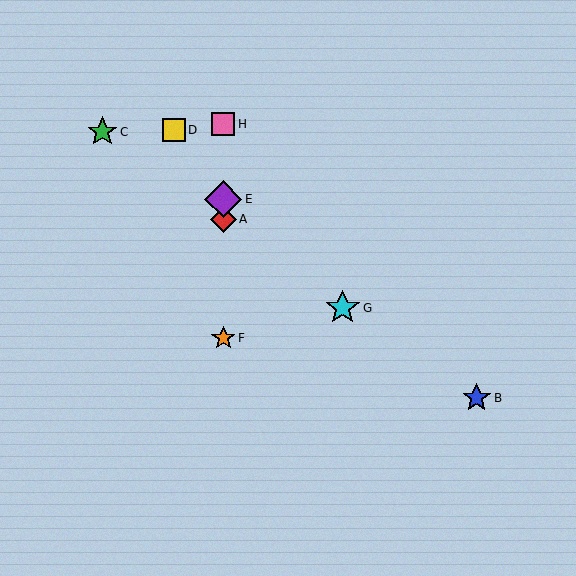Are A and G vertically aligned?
No, A is at x≈223 and G is at x≈343.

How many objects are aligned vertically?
4 objects (A, E, F, H) are aligned vertically.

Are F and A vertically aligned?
Yes, both are at x≈223.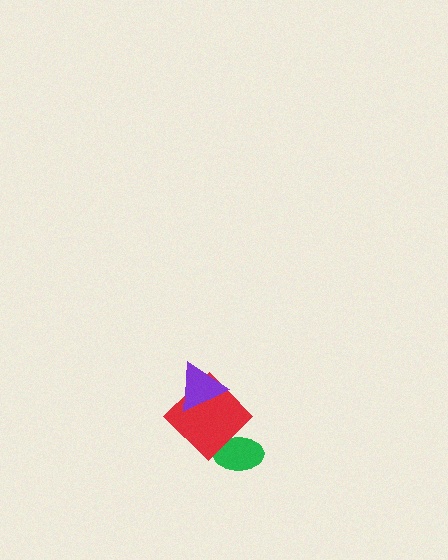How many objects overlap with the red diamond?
2 objects overlap with the red diamond.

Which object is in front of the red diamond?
The purple triangle is in front of the red diamond.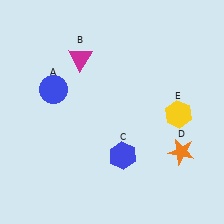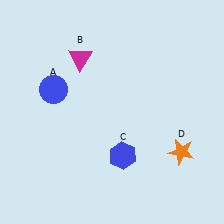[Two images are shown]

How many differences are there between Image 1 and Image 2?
There is 1 difference between the two images.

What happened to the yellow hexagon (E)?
The yellow hexagon (E) was removed in Image 2. It was in the bottom-right area of Image 1.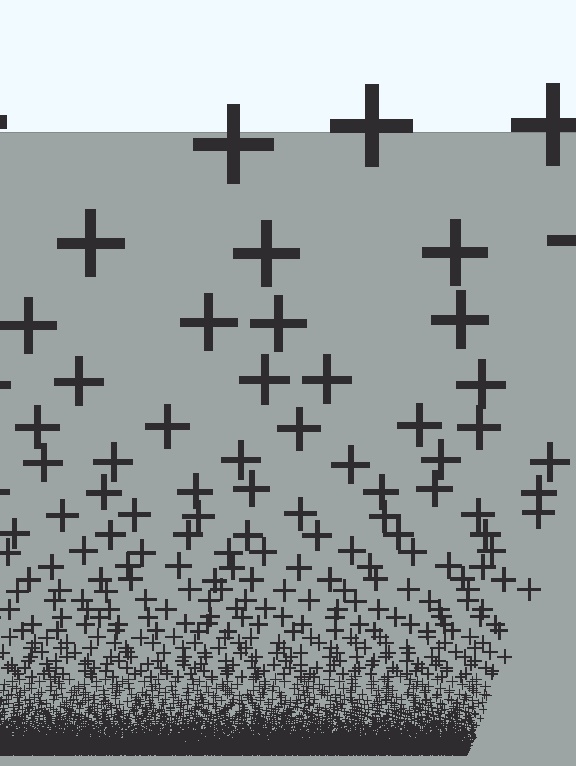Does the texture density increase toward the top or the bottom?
Density increases toward the bottom.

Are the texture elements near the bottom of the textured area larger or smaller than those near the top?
Smaller. The gradient is inverted — elements near the bottom are smaller and denser.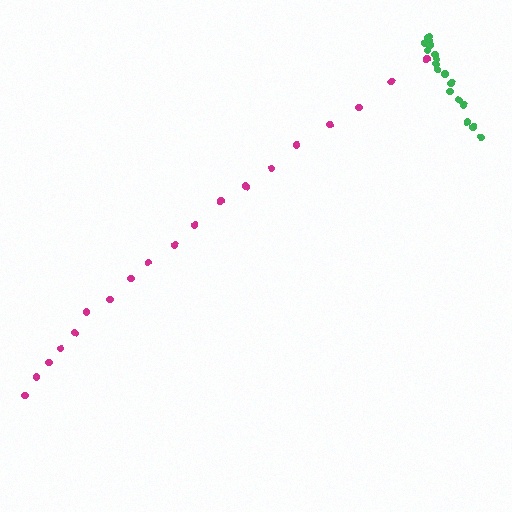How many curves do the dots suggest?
There are 2 distinct paths.